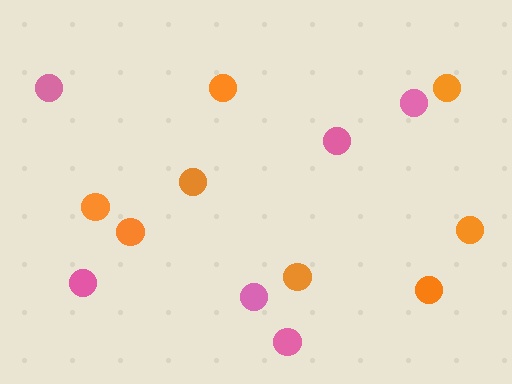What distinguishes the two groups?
There are 2 groups: one group of orange circles (8) and one group of pink circles (6).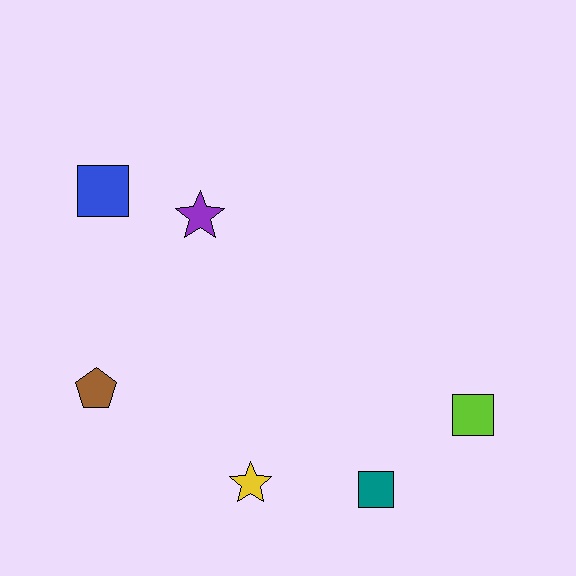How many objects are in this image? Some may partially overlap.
There are 6 objects.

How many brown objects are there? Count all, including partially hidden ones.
There is 1 brown object.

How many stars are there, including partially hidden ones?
There are 2 stars.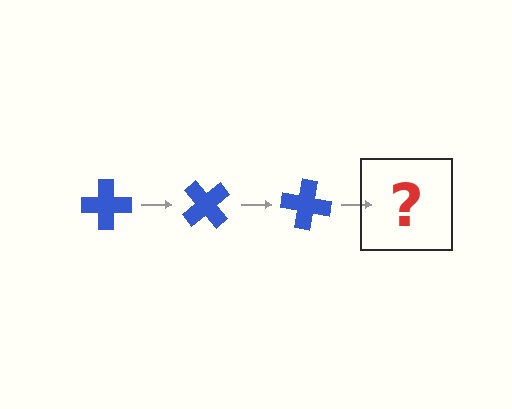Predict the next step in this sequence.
The next step is a blue cross rotated 150 degrees.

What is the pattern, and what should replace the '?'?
The pattern is that the cross rotates 50 degrees each step. The '?' should be a blue cross rotated 150 degrees.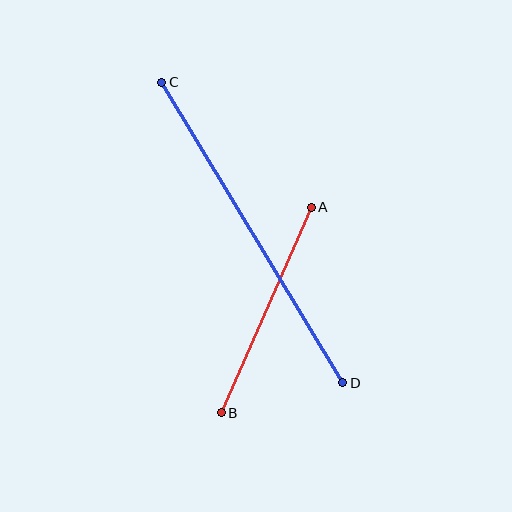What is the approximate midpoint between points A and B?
The midpoint is at approximately (266, 310) pixels.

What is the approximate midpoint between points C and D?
The midpoint is at approximately (252, 232) pixels.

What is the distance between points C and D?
The distance is approximately 351 pixels.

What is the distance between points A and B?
The distance is approximately 224 pixels.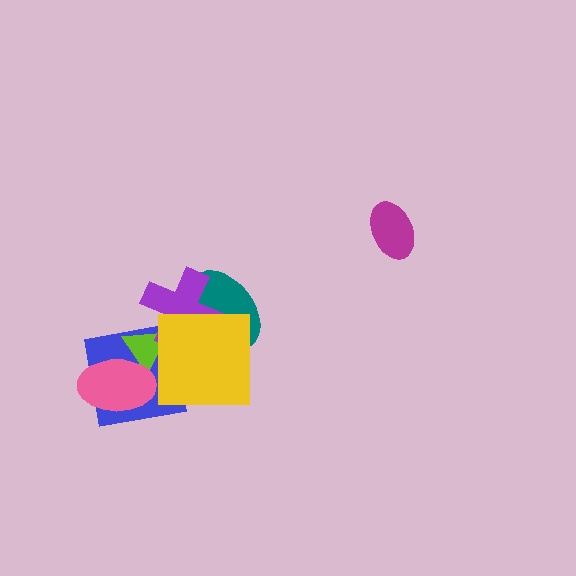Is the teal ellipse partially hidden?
Yes, it is partially covered by another shape.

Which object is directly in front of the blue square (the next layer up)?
The lime triangle is directly in front of the blue square.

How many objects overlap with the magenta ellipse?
0 objects overlap with the magenta ellipse.